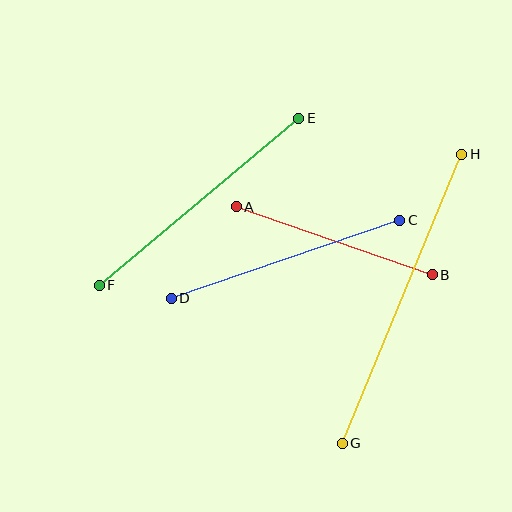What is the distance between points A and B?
The distance is approximately 207 pixels.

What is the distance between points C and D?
The distance is approximately 242 pixels.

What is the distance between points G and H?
The distance is approximately 313 pixels.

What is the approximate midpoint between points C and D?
The midpoint is at approximately (285, 259) pixels.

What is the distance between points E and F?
The distance is approximately 260 pixels.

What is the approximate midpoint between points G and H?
The midpoint is at approximately (402, 299) pixels.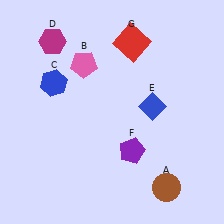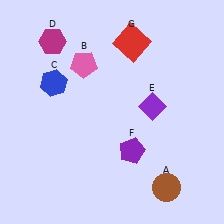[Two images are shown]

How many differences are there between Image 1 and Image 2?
There is 1 difference between the two images.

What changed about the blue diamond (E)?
In Image 1, E is blue. In Image 2, it changed to purple.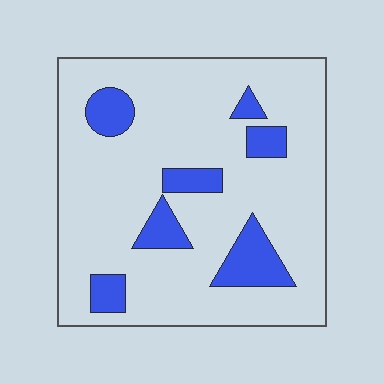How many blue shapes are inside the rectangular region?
7.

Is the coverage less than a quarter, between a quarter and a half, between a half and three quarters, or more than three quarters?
Less than a quarter.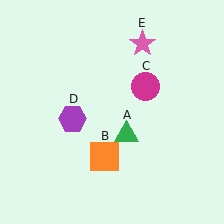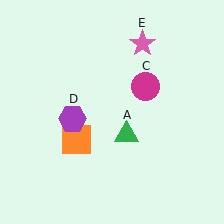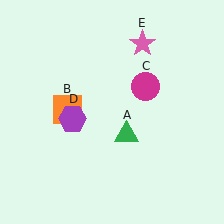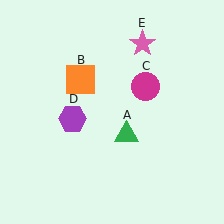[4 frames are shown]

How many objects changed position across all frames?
1 object changed position: orange square (object B).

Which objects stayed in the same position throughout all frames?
Green triangle (object A) and magenta circle (object C) and purple hexagon (object D) and pink star (object E) remained stationary.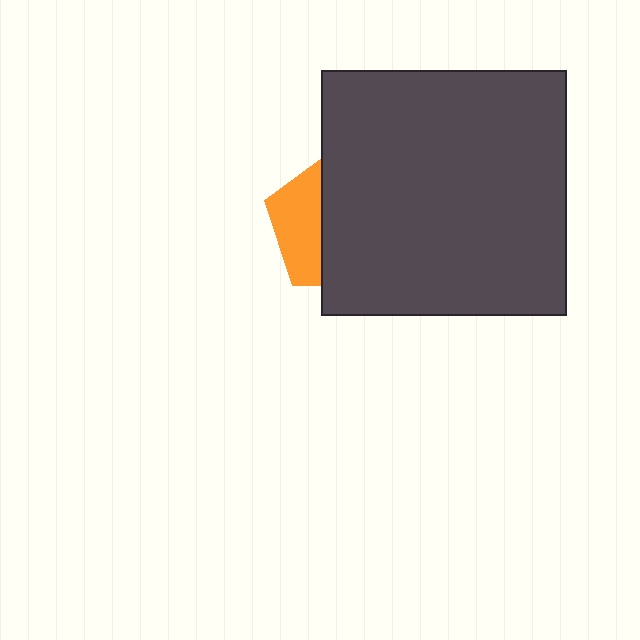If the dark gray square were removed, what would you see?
You would see the complete orange pentagon.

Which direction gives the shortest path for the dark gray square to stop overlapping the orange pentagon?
Moving right gives the shortest separation.